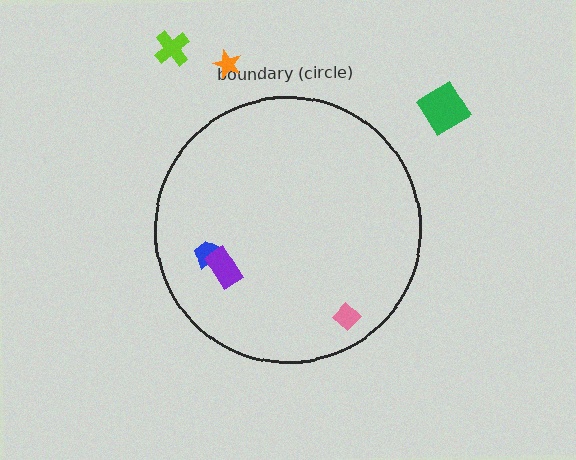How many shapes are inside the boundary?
3 inside, 3 outside.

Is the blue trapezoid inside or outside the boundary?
Inside.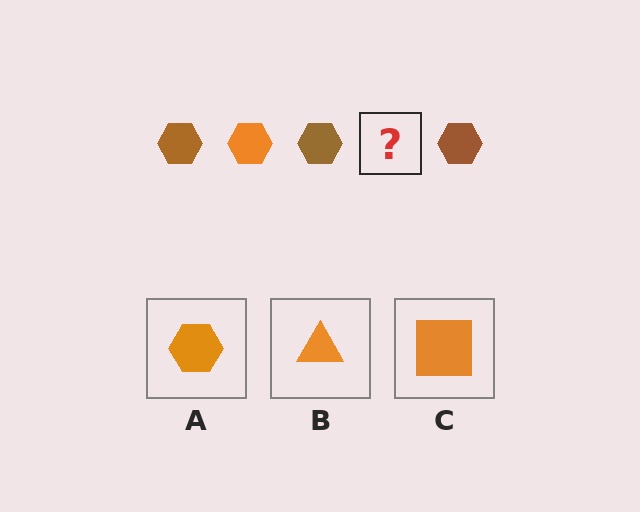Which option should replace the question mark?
Option A.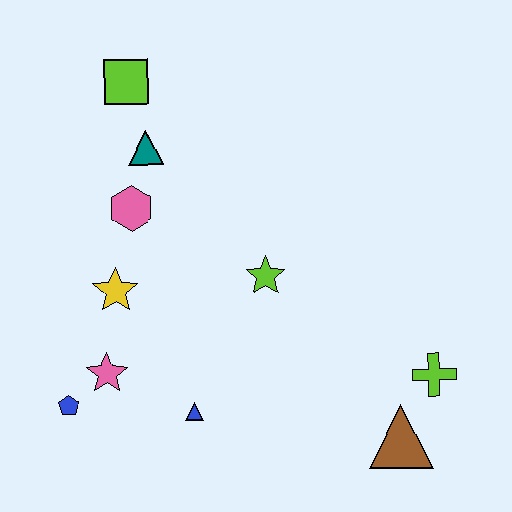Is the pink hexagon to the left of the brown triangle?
Yes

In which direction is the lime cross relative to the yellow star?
The lime cross is to the right of the yellow star.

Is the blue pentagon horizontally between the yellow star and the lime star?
No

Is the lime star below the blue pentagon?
No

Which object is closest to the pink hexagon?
The teal triangle is closest to the pink hexagon.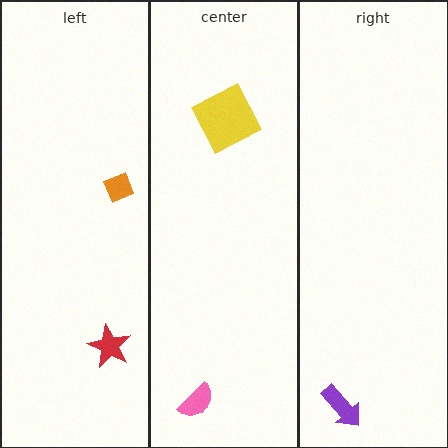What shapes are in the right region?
The purple arrow.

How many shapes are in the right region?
1.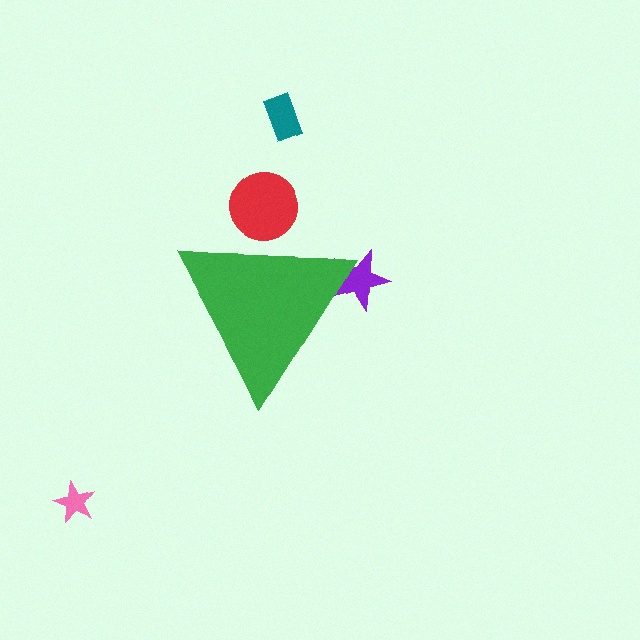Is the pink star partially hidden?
No, the pink star is fully visible.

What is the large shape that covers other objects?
A green triangle.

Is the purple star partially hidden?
Yes, the purple star is partially hidden behind the green triangle.